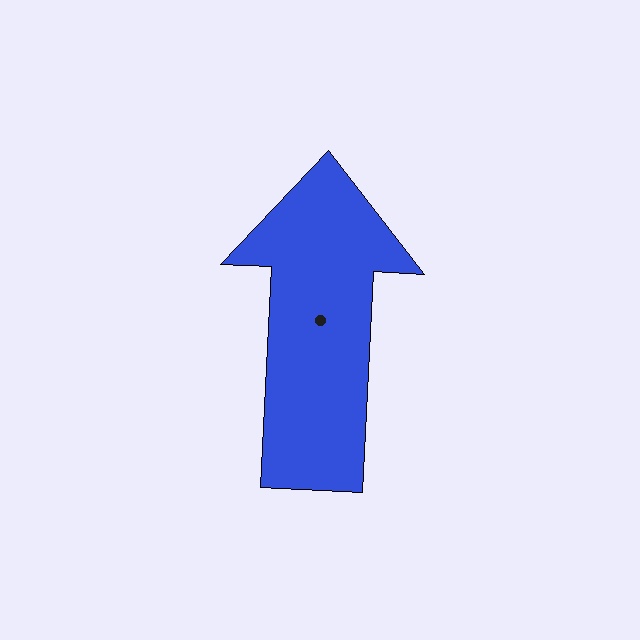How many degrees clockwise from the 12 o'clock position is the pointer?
Approximately 3 degrees.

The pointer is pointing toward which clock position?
Roughly 12 o'clock.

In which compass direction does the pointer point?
North.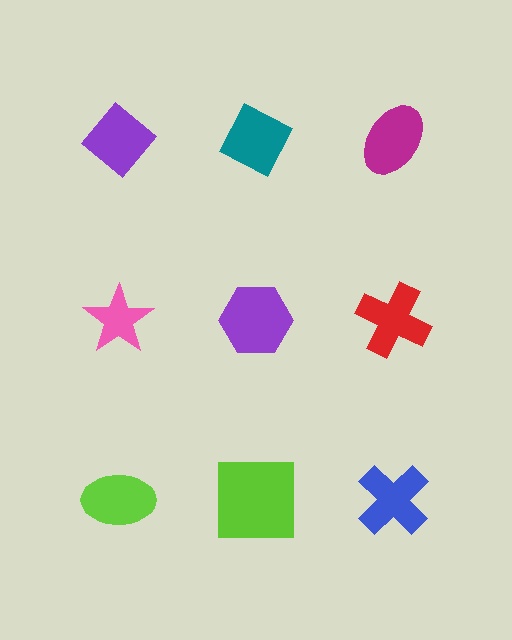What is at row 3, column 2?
A lime square.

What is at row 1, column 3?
A magenta ellipse.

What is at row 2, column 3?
A red cross.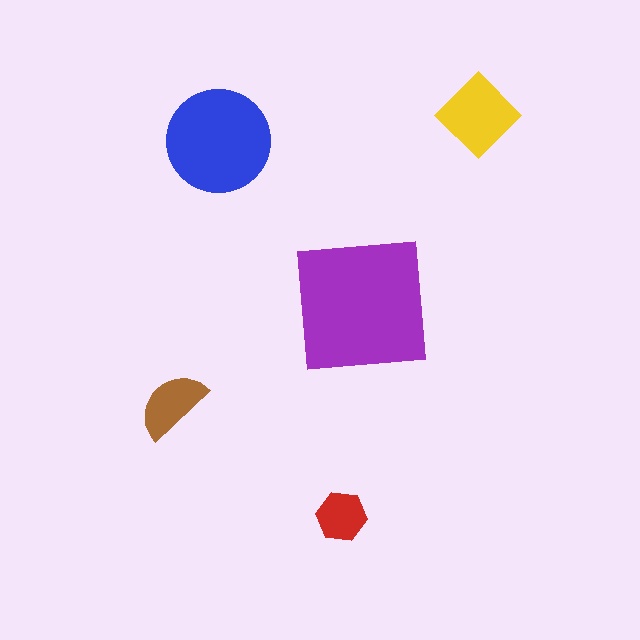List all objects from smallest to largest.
The red hexagon, the brown semicircle, the yellow diamond, the blue circle, the purple square.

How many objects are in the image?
There are 5 objects in the image.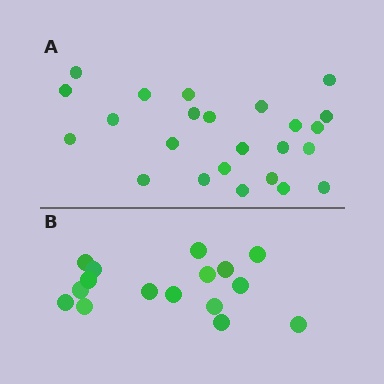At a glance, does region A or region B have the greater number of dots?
Region A (the top region) has more dots.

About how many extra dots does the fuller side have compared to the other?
Region A has roughly 8 or so more dots than region B.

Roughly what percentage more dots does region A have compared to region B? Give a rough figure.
About 50% more.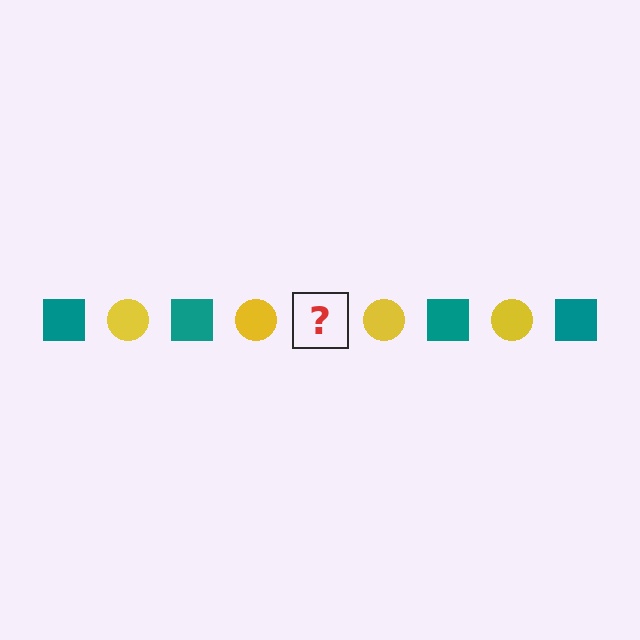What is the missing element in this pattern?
The missing element is a teal square.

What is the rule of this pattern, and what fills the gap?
The rule is that the pattern alternates between teal square and yellow circle. The gap should be filled with a teal square.